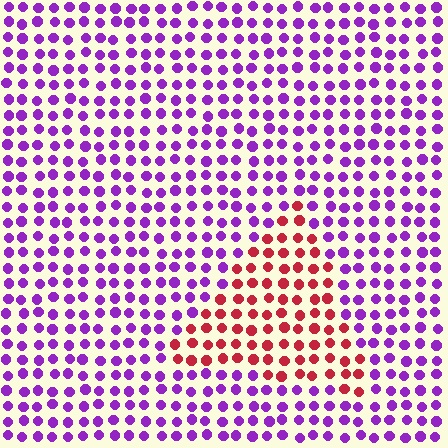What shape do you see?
I see a triangle.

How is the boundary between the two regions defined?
The boundary is defined purely by a slight shift in hue (about 68 degrees). Spacing, size, and orientation are identical on both sides.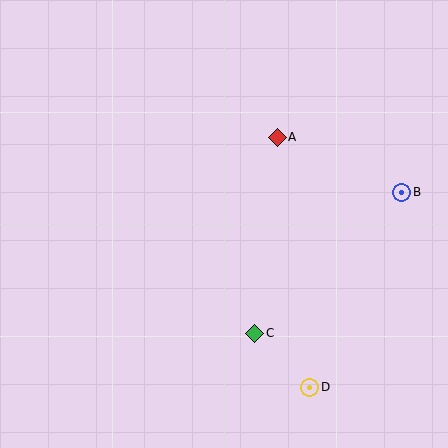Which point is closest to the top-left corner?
Point A is closest to the top-left corner.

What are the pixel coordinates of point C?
Point C is at (255, 333).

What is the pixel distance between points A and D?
The distance between A and D is 252 pixels.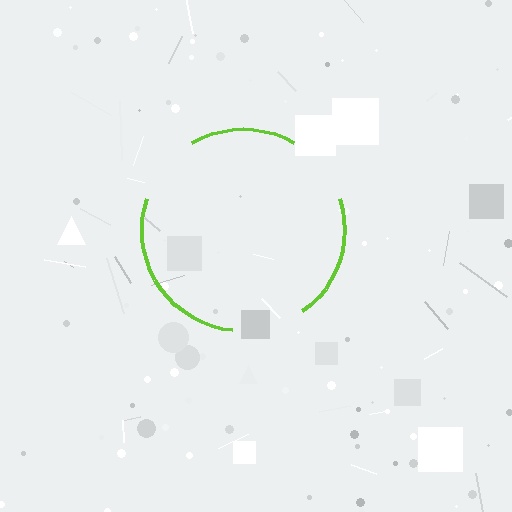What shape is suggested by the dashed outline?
The dashed outline suggests a circle.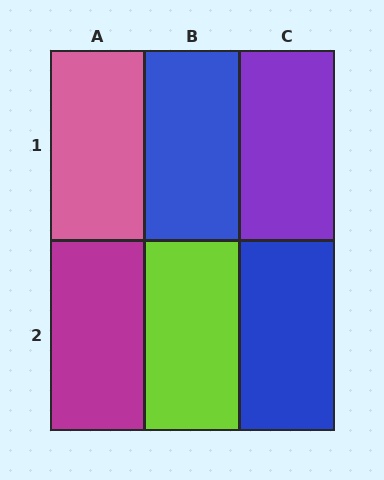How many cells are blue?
2 cells are blue.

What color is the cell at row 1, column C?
Purple.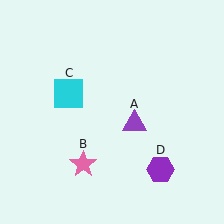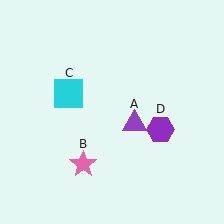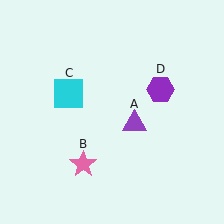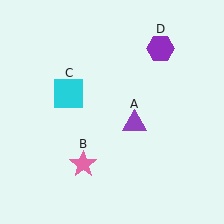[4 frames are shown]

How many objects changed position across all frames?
1 object changed position: purple hexagon (object D).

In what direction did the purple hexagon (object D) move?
The purple hexagon (object D) moved up.